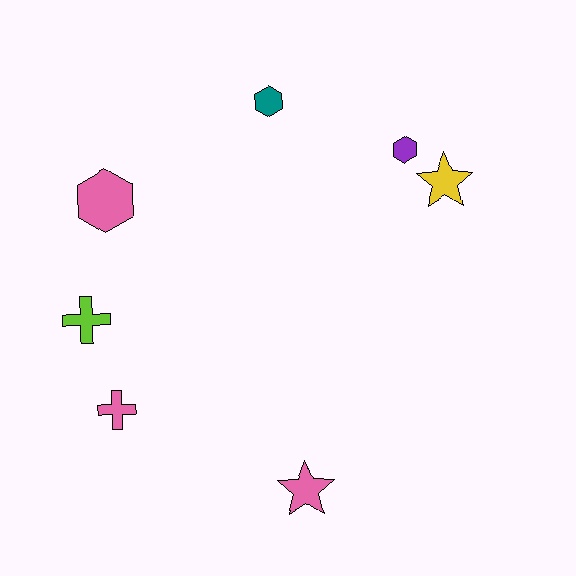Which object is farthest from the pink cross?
The yellow star is farthest from the pink cross.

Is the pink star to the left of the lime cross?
No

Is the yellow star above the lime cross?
Yes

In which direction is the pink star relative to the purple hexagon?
The pink star is below the purple hexagon.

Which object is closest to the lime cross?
The pink cross is closest to the lime cross.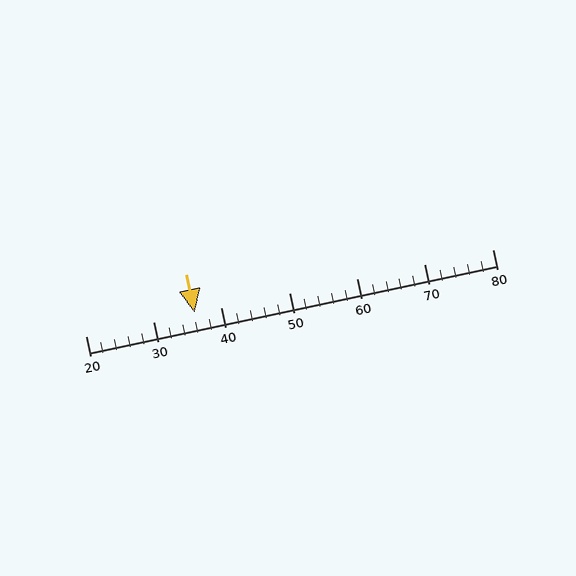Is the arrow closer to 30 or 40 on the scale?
The arrow is closer to 40.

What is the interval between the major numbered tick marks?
The major tick marks are spaced 10 units apart.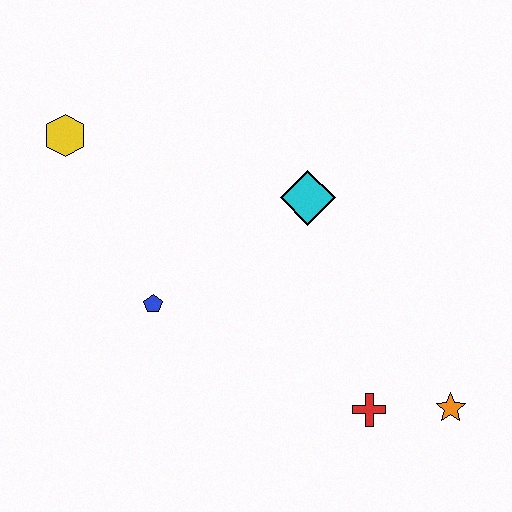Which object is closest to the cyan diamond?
The blue pentagon is closest to the cyan diamond.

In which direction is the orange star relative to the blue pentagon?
The orange star is to the right of the blue pentagon.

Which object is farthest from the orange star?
The yellow hexagon is farthest from the orange star.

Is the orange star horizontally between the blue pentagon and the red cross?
No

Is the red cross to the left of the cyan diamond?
No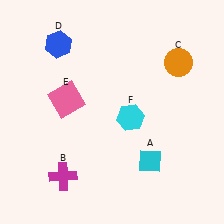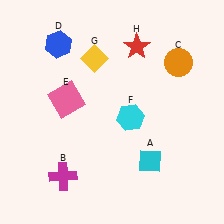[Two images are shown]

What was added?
A yellow diamond (G), a red star (H) were added in Image 2.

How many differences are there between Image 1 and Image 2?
There are 2 differences between the two images.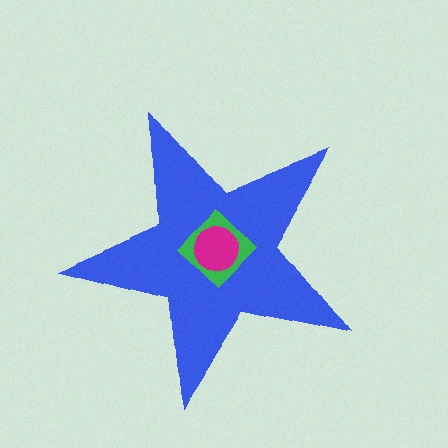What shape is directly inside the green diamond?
The magenta circle.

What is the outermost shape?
The blue star.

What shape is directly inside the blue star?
The green diamond.